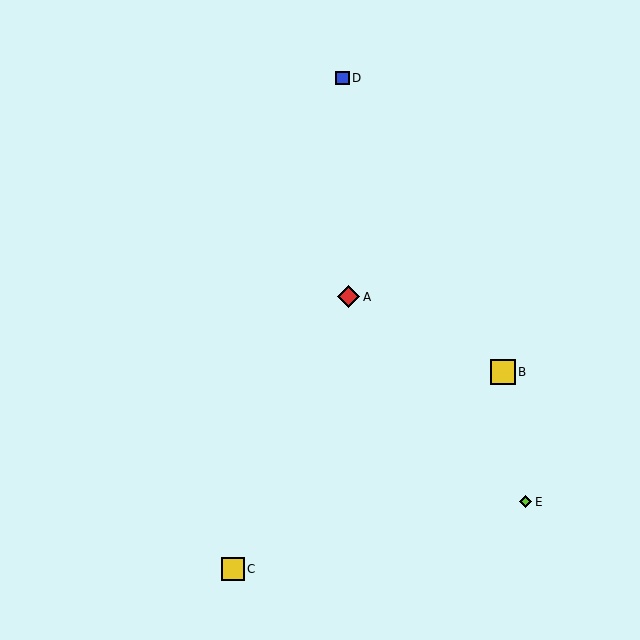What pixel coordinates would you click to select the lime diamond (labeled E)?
Click at (525, 502) to select the lime diamond E.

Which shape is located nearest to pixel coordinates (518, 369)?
The yellow square (labeled B) at (503, 372) is nearest to that location.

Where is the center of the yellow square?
The center of the yellow square is at (503, 372).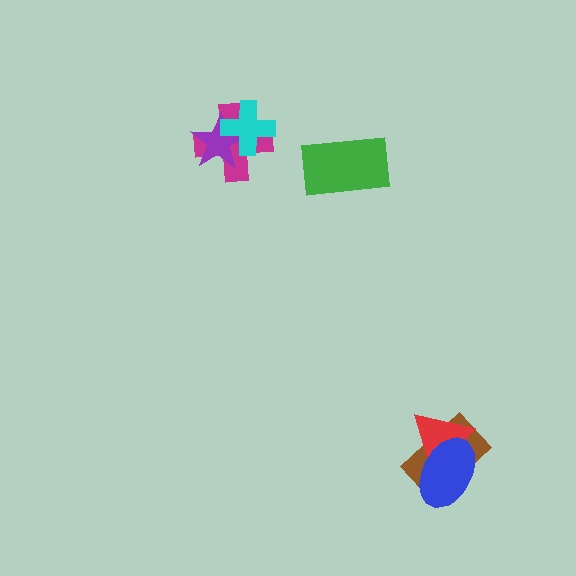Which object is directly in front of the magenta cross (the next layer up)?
The purple star is directly in front of the magenta cross.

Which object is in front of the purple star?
The cyan cross is in front of the purple star.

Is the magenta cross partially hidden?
Yes, it is partially covered by another shape.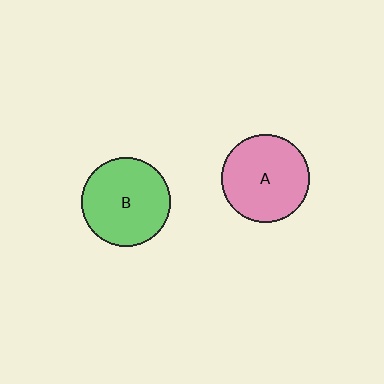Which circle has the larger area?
Circle B (green).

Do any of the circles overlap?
No, none of the circles overlap.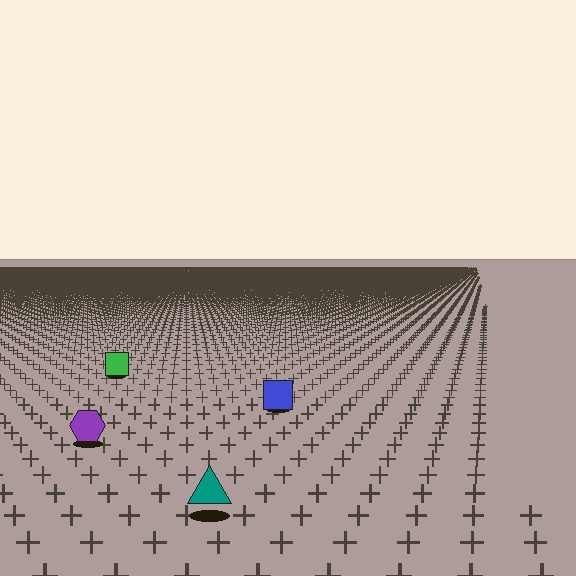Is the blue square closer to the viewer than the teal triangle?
No. The teal triangle is closer — you can tell from the texture gradient: the ground texture is coarser near it.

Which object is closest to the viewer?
The teal triangle is closest. The texture marks near it are larger and more spread out.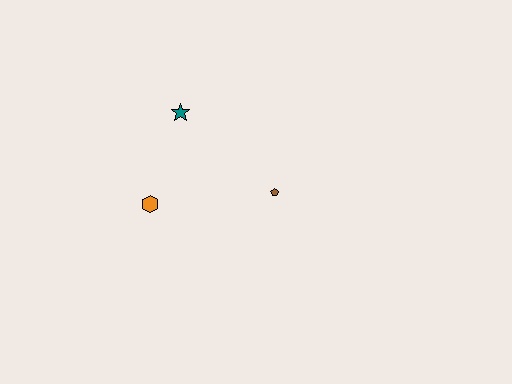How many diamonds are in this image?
There are no diamonds.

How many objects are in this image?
There are 3 objects.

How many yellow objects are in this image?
There are no yellow objects.